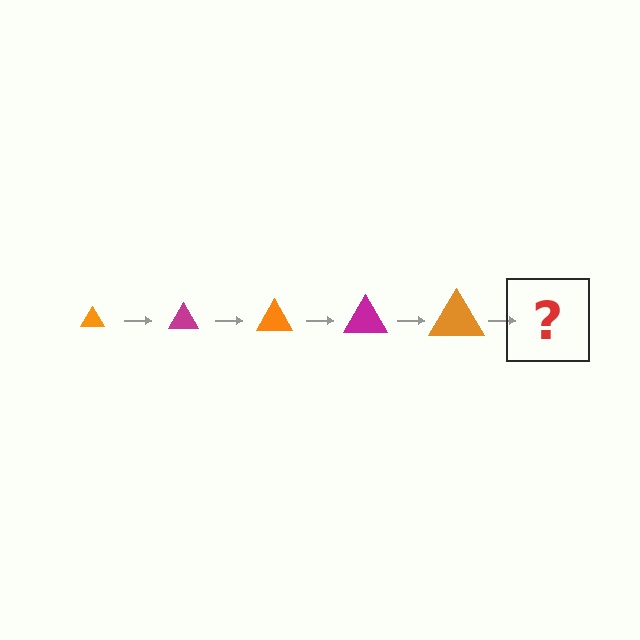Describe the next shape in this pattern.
It should be a magenta triangle, larger than the previous one.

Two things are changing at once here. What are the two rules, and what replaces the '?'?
The two rules are that the triangle grows larger each step and the color cycles through orange and magenta. The '?' should be a magenta triangle, larger than the previous one.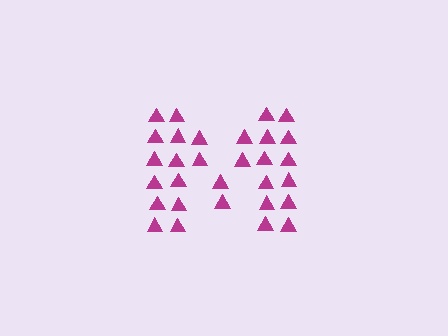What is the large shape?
The large shape is the letter M.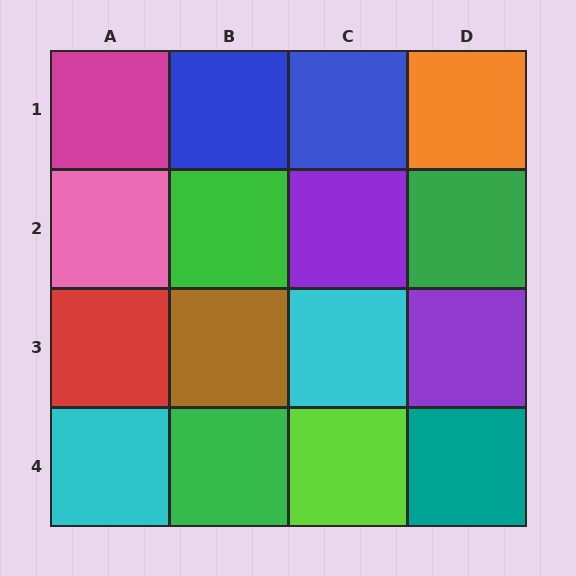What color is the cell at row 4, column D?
Teal.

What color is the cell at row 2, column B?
Green.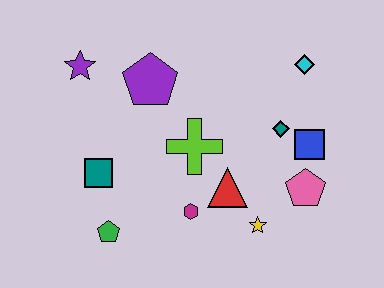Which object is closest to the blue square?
The teal diamond is closest to the blue square.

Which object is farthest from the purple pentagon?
The pink pentagon is farthest from the purple pentagon.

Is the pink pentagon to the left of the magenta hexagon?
No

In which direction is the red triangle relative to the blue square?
The red triangle is to the left of the blue square.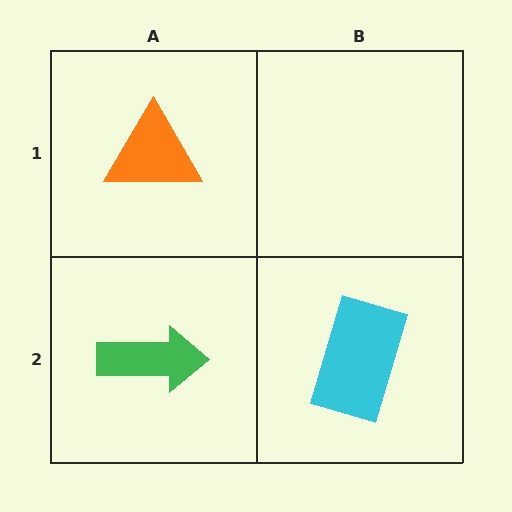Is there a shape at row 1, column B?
No, that cell is empty.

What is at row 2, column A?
A green arrow.